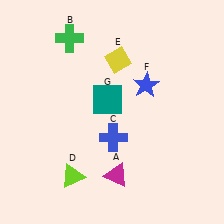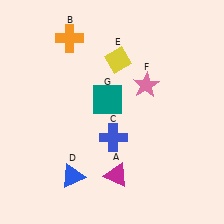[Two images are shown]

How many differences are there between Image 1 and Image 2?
There are 3 differences between the two images.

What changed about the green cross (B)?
In Image 1, B is green. In Image 2, it changed to orange.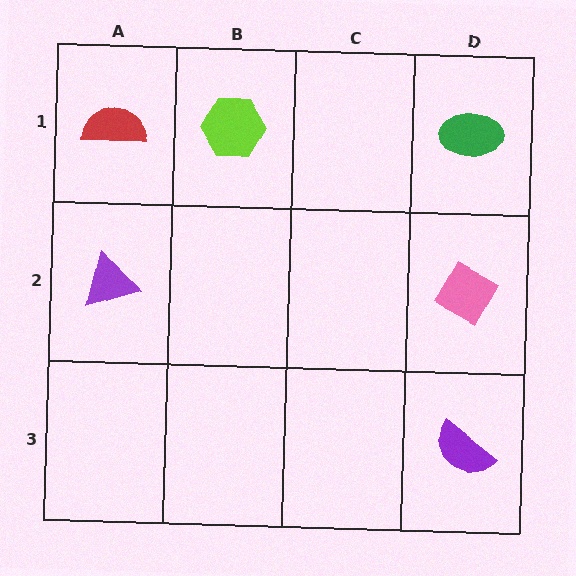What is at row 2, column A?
A purple triangle.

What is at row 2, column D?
A pink diamond.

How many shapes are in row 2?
2 shapes.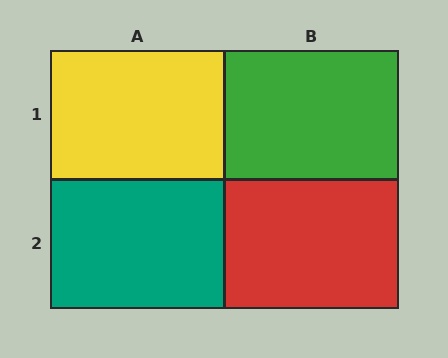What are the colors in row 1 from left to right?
Yellow, green.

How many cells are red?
1 cell is red.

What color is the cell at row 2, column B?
Red.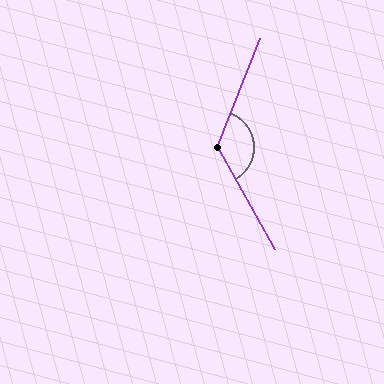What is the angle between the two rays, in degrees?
Approximately 129 degrees.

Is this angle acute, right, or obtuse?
It is obtuse.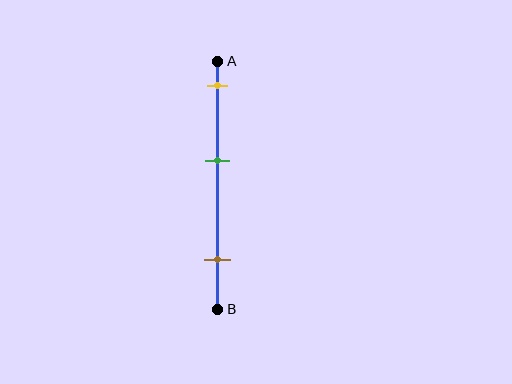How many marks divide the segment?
There are 3 marks dividing the segment.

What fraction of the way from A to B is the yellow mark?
The yellow mark is approximately 10% (0.1) of the way from A to B.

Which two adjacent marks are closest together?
The yellow and green marks are the closest adjacent pair.